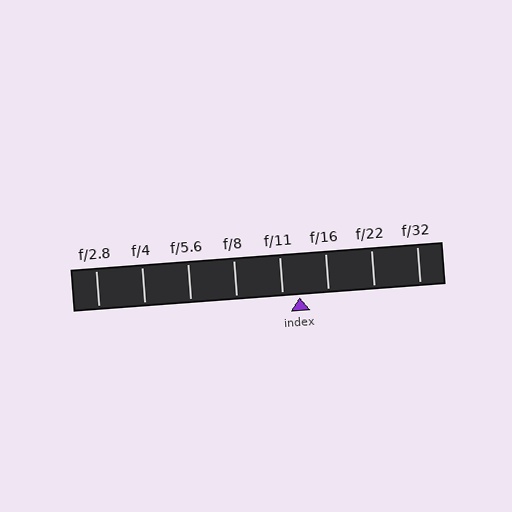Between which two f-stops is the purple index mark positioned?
The index mark is between f/11 and f/16.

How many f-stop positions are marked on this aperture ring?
There are 8 f-stop positions marked.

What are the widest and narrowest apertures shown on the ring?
The widest aperture shown is f/2.8 and the narrowest is f/32.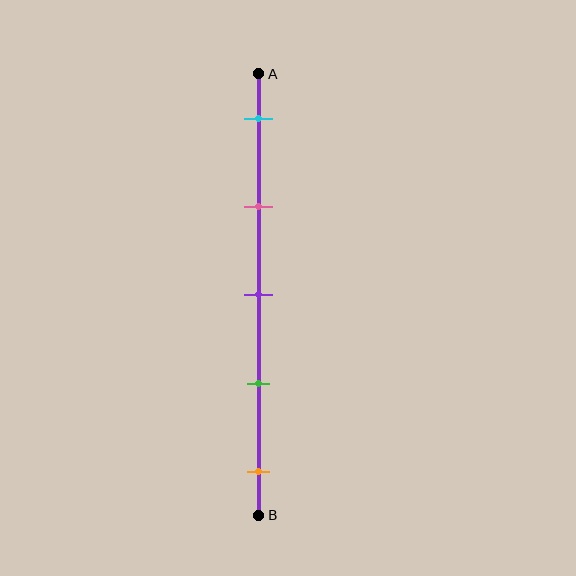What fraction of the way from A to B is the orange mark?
The orange mark is approximately 90% (0.9) of the way from A to B.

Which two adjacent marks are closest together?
The purple and green marks are the closest adjacent pair.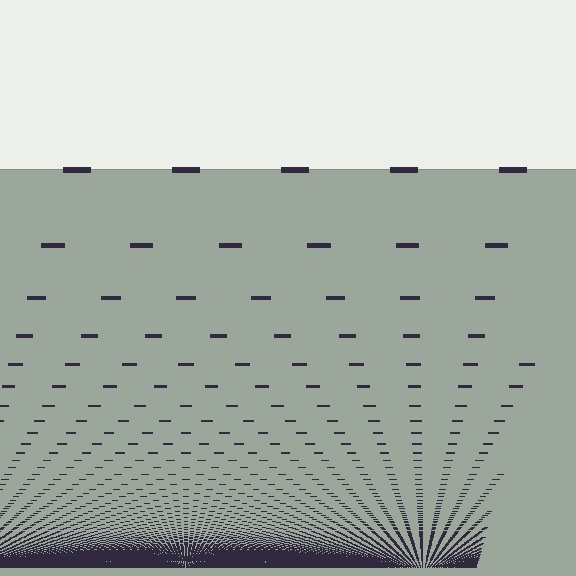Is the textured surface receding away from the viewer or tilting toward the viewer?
The surface appears to tilt toward the viewer. Texture elements get larger and sparser toward the top.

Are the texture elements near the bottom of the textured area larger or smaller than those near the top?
Smaller. The gradient is inverted — elements near the bottom are smaller and denser.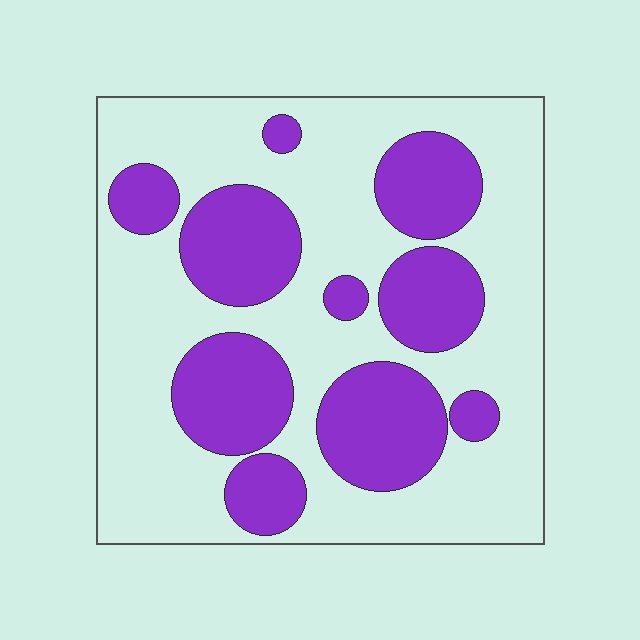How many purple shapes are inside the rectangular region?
10.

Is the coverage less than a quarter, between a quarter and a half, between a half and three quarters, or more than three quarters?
Between a quarter and a half.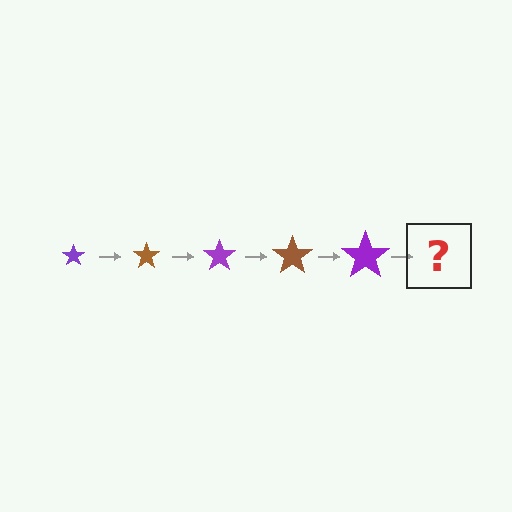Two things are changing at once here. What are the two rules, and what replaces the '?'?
The two rules are that the star grows larger each step and the color cycles through purple and brown. The '?' should be a brown star, larger than the previous one.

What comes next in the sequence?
The next element should be a brown star, larger than the previous one.